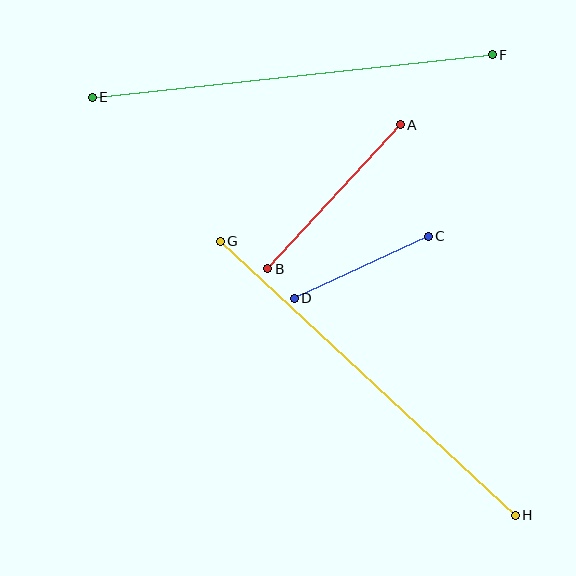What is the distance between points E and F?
The distance is approximately 402 pixels.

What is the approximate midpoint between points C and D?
The midpoint is at approximately (361, 267) pixels.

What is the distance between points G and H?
The distance is approximately 403 pixels.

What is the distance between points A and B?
The distance is approximately 196 pixels.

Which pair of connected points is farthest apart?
Points G and H are farthest apart.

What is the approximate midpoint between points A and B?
The midpoint is at approximately (334, 197) pixels.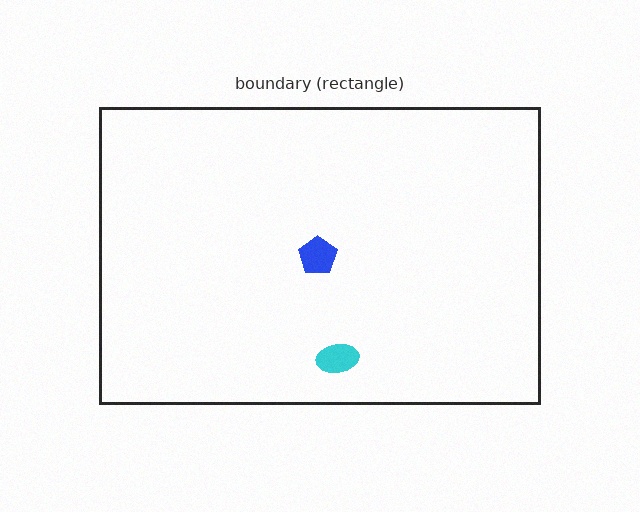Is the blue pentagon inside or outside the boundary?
Inside.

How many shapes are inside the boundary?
2 inside, 0 outside.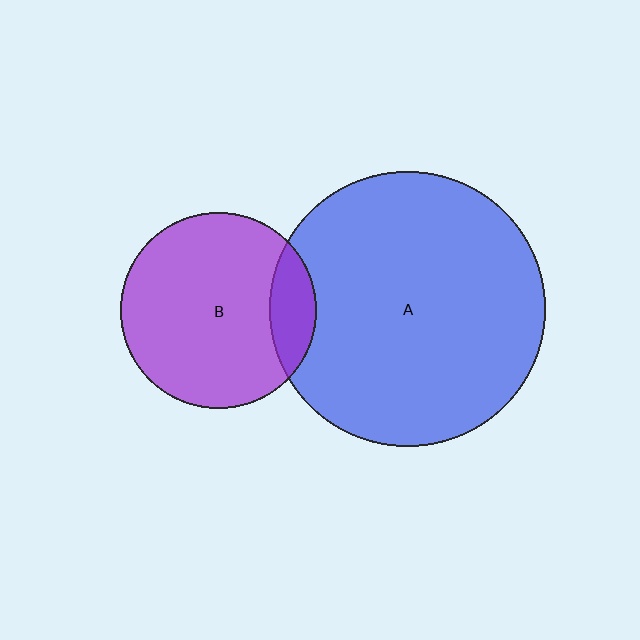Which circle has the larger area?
Circle A (blue).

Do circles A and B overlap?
Yes.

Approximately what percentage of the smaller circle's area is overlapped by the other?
Approximately 15%.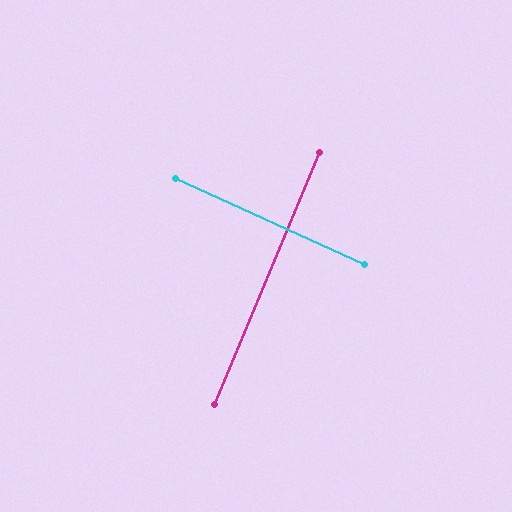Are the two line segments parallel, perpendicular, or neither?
Perpendicular — they meet at approximately 88°.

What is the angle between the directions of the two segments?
Approximately 88 degrees.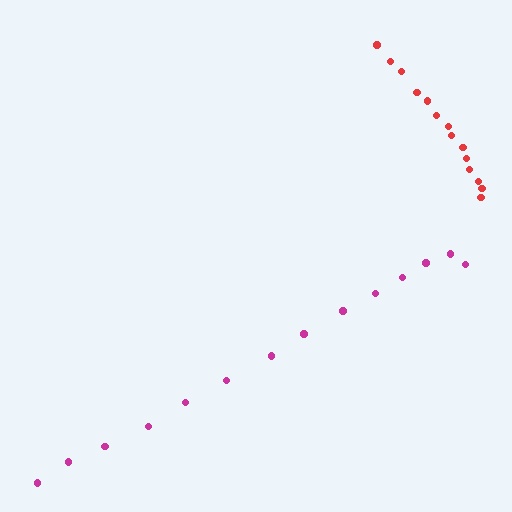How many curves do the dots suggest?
There are 2 distinct paths.